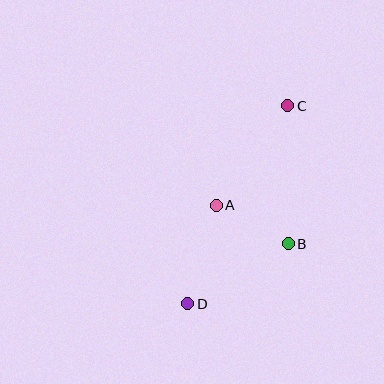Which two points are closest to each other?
Points A and B are closest to each other.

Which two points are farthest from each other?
Points C and D are farthest from each other.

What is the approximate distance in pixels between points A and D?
The distance between A and D is approximately 103 pixels.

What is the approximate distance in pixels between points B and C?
The distance between B and C is approximately 138 pixels.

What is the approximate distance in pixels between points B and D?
The distance between B and D is approximately 117 pixels.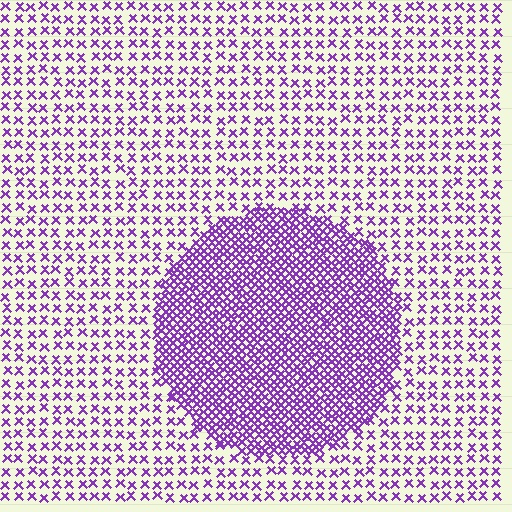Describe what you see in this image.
The image contains small purple elements arranged at two different densities. A circle-shaped region is visible where the elements are more densely packed than the surrounding area.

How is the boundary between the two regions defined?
The boundary is defined by a change in element density (approximately 2.7x ratio). All elements are the same color, size, and shape.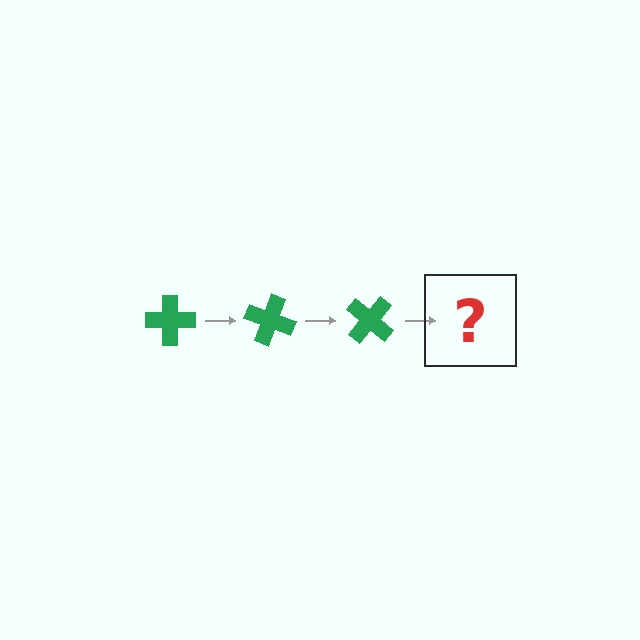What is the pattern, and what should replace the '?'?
The pattern is that the cross rotates 20 degrees each step. The '?' should be a green cross rotated 60 degrees.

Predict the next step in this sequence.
The next step is a green cross rotated 60 degrees.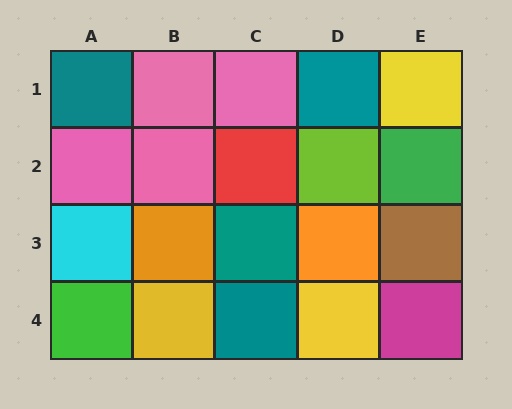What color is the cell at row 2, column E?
Green.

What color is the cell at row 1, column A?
Teal.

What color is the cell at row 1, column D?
Teal.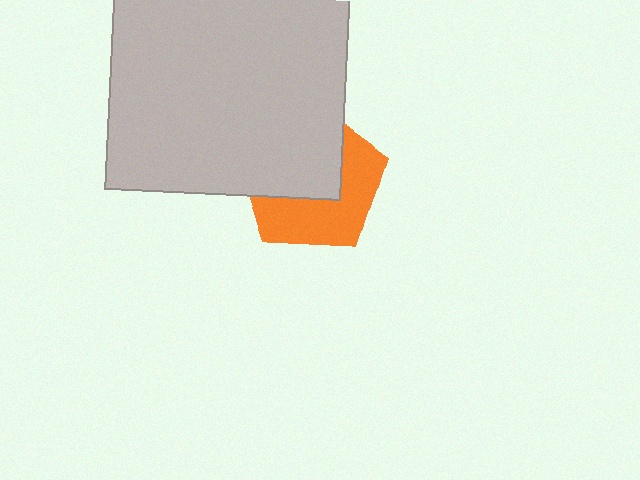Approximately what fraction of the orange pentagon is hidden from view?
Roughly 51% of the orange pentagon is hidden behind the light gray square.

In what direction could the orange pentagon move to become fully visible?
The orange pentagon could move toward the lower-right. That would shift it out from behind the light gray square entirely.